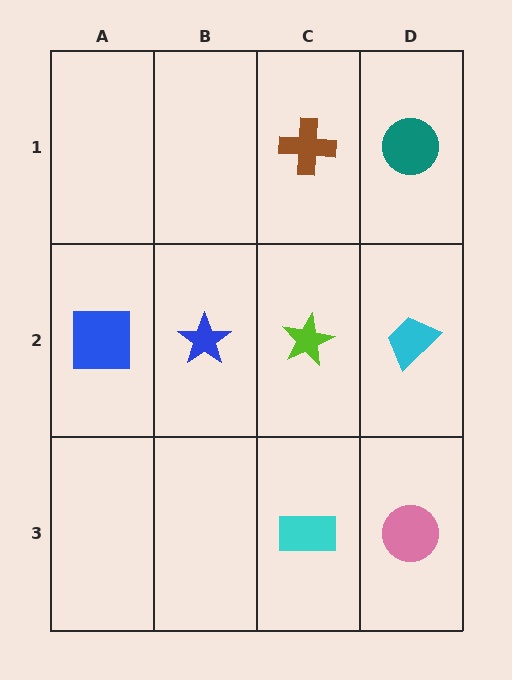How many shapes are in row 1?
2 shapes.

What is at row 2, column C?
A lime star.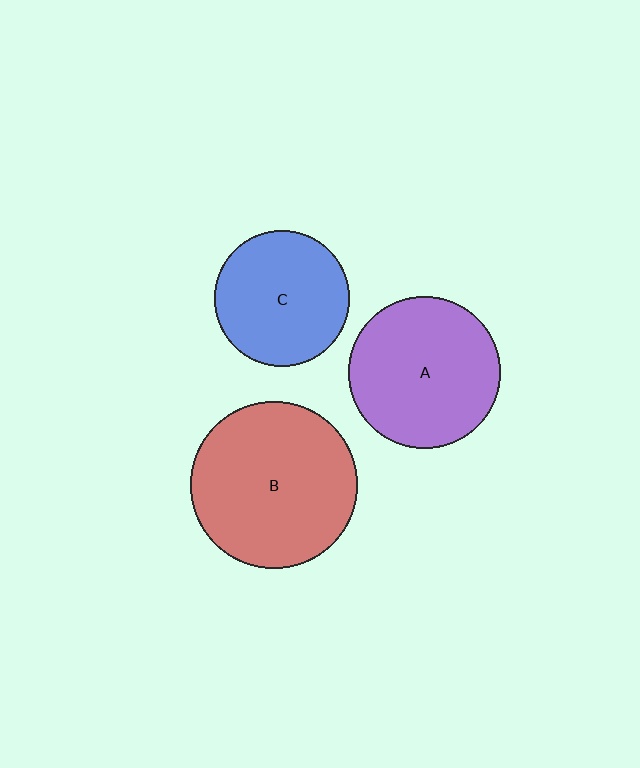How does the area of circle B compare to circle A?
Approximately 1.2 times.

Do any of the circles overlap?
No, none of the circles overlap.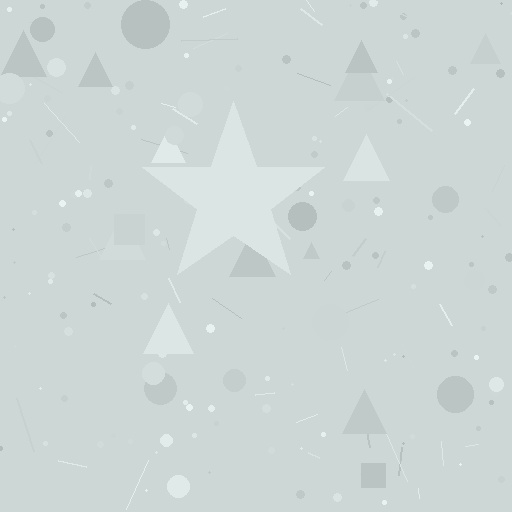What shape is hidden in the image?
A star is hidden in the image.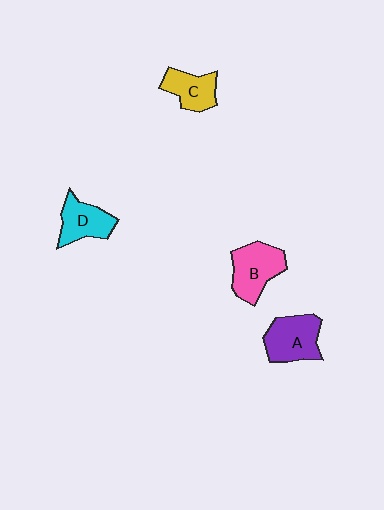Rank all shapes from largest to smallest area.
From largest to smallest: B (pink), A (purple), D (cyan), C (yellow).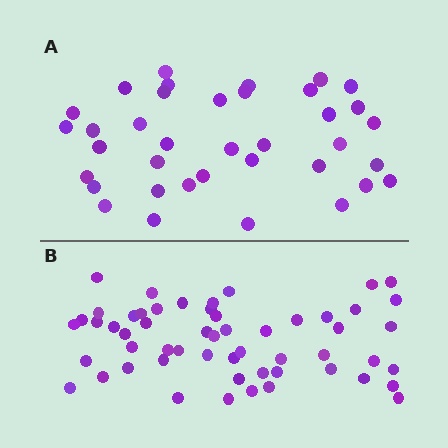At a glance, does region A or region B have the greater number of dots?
Region B (the bottom region) has more dots.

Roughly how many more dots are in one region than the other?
Region B has approximately 20 more dots than region A.